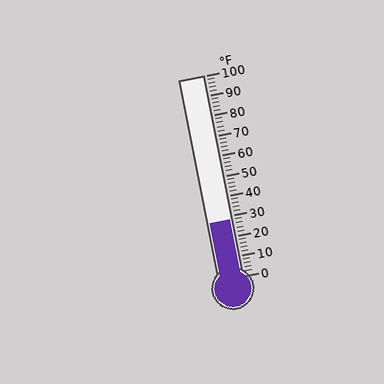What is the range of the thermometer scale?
The thermometer scale ranges from 0°F to 100°F.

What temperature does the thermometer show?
The thermometer shows approximately 28°F.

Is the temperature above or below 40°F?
The temperature is below 40°F.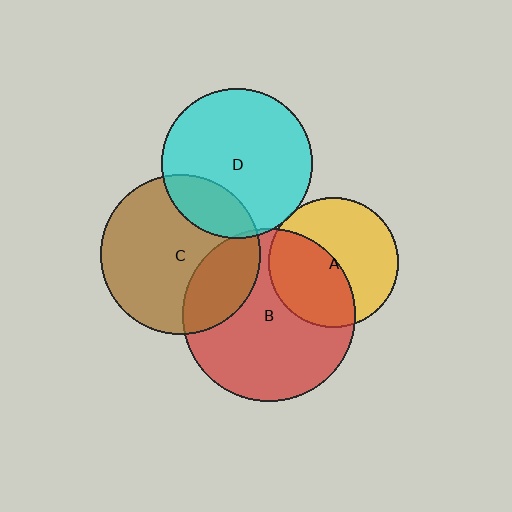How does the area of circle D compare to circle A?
Approximately 1.3 times.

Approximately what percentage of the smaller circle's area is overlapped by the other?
Approximately 20%.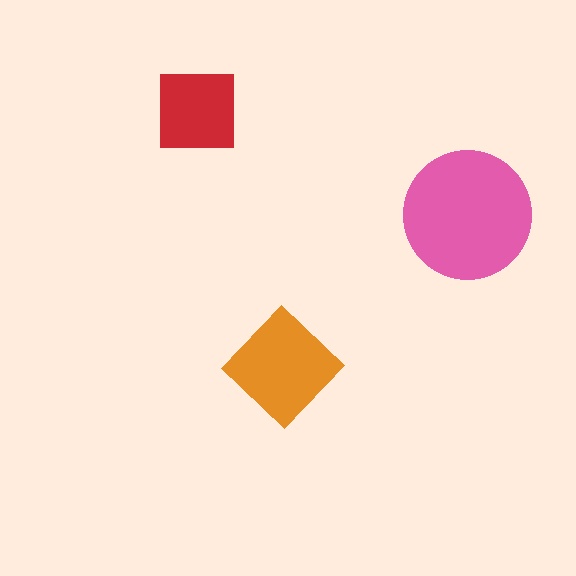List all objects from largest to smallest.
The pink circle, the orange diamond, the red square.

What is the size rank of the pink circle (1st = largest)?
1st.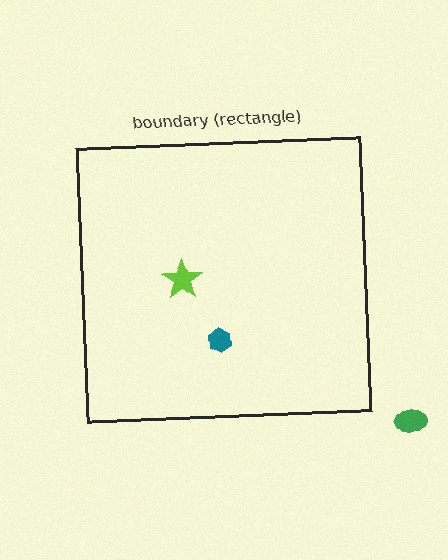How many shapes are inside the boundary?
2 inside, 1 outside.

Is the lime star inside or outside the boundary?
Inside.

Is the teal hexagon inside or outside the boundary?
Inside.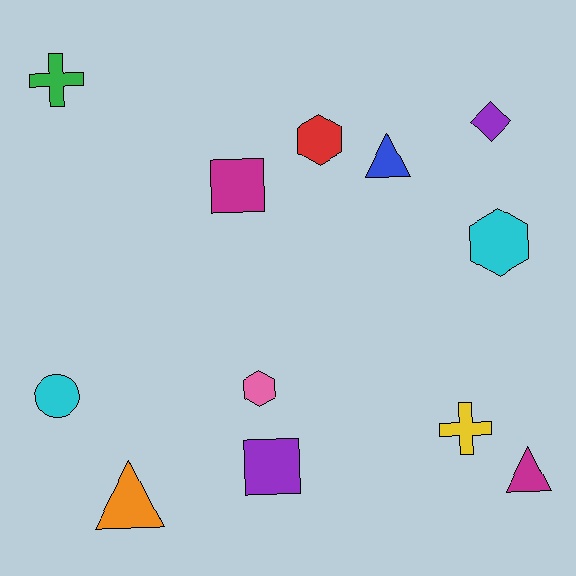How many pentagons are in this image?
There are no pentagons.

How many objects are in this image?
There are 12 objects.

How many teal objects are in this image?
There are no teal objects.